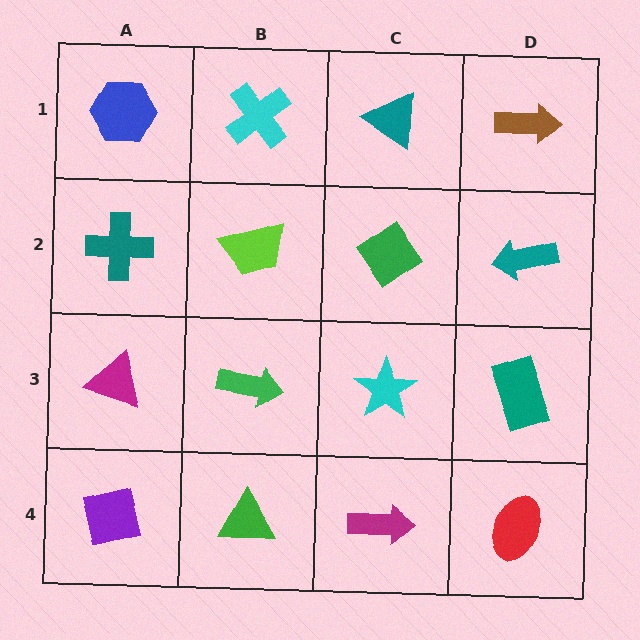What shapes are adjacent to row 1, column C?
A green diamond (row 2, column C), a cyan cross (row 1, column B), a brown arrow (row 1, column D).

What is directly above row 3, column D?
A teal arrow.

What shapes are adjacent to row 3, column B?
A lime trapezoid (row 2, column B), a green triangle (row 4, column B), a magenta triangle (row 3, column A), a cyan star (row 3, column C).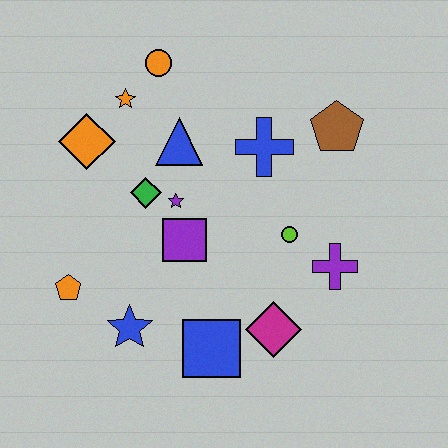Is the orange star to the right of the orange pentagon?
Yes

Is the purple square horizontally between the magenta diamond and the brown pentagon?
No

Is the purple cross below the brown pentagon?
Yes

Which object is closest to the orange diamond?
The orange star is closest to the orange diamond.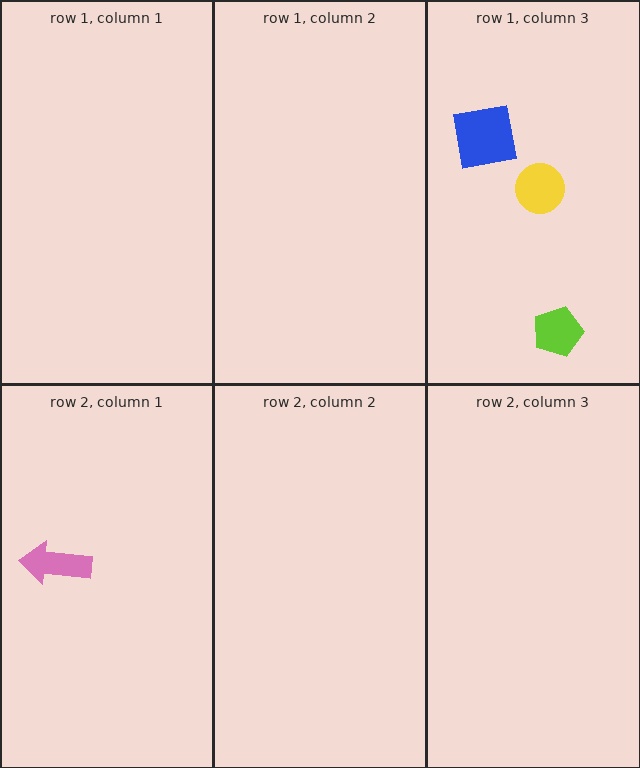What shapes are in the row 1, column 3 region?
The blue square, the yellow circle, the lime pentagon.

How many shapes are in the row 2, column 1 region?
1.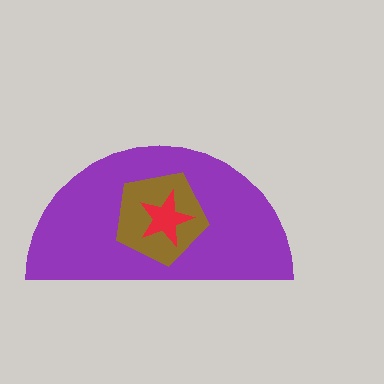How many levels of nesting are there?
3.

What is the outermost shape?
The purple semicircle.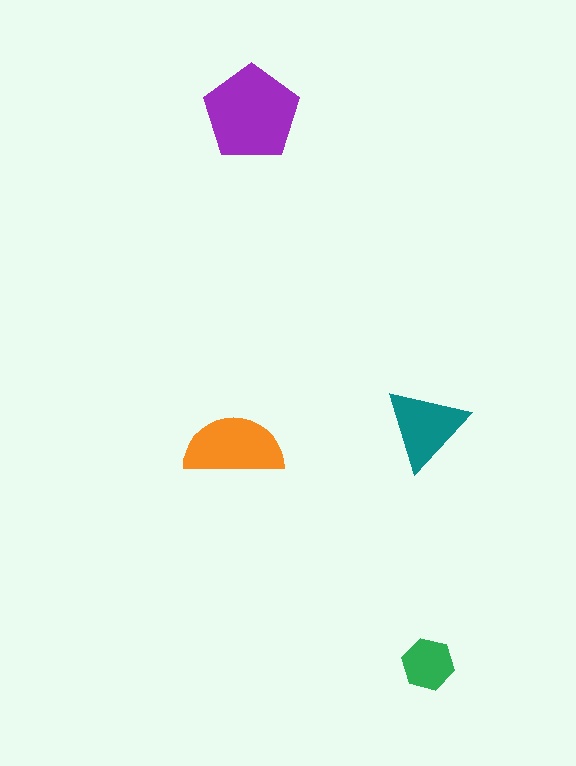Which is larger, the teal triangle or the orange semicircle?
The orange semicircle.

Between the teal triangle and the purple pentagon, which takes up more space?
The purple pentagon.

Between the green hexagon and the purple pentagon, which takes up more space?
The purple pentagon.